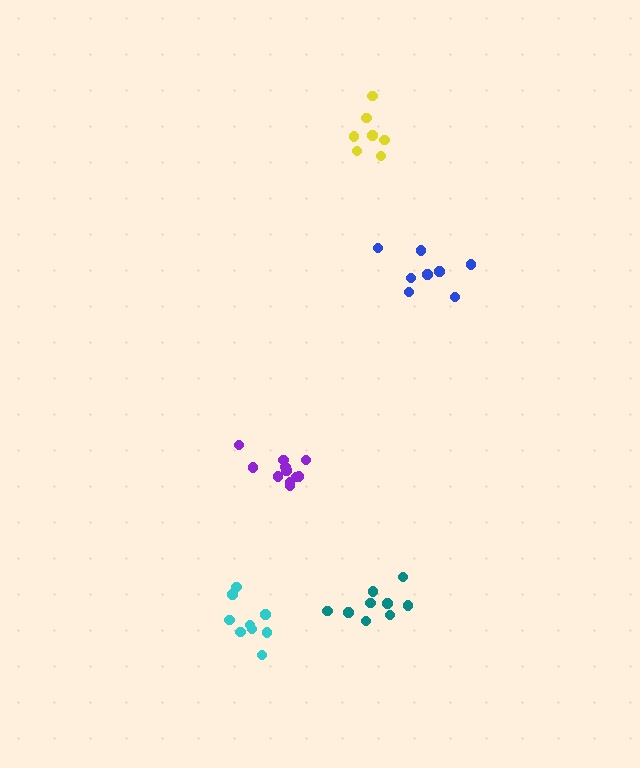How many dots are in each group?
Group 1: 8 dots, Group 2: 9 dots, Group 3: 11 dots, Group 4: 9 dots, Group 5: 7 dots (44 total).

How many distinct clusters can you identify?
There are 5 distinct clusters.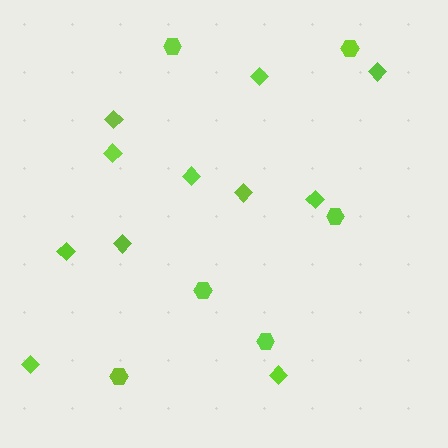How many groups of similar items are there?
There are 2 groups: one group of hexagons (6) and one group of diamonds (11).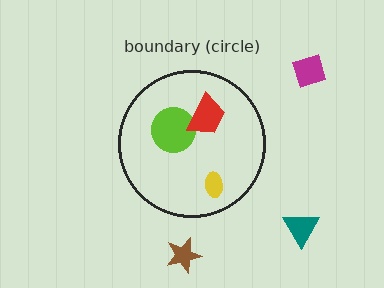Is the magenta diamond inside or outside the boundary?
Outside.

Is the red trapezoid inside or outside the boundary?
Inside.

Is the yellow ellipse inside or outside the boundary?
Inside.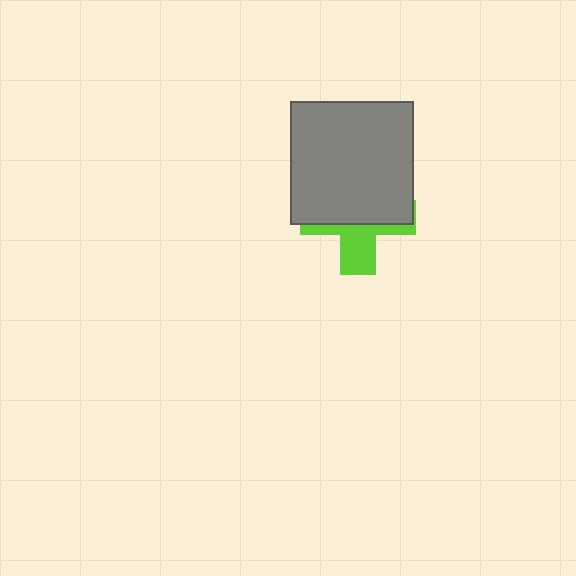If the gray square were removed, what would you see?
You would see the complete lime cross.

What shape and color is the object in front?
The object in front is a gray square.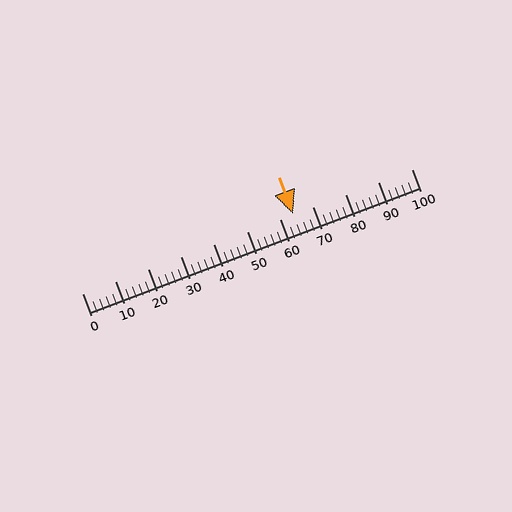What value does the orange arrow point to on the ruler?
The orange arrow points to approximately 64.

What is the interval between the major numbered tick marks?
The major tick marks are spaced 10 units apart.